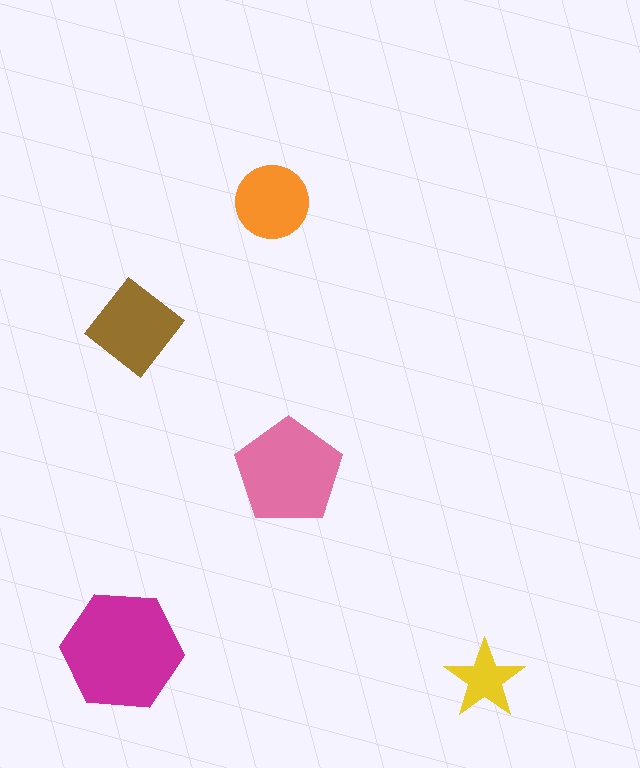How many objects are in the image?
There are 5 objects in the image.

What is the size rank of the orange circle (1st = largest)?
4th.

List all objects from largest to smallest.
The magenta hexagon, the pink pentagon, the brown diamond, the orange circle, the yellow star.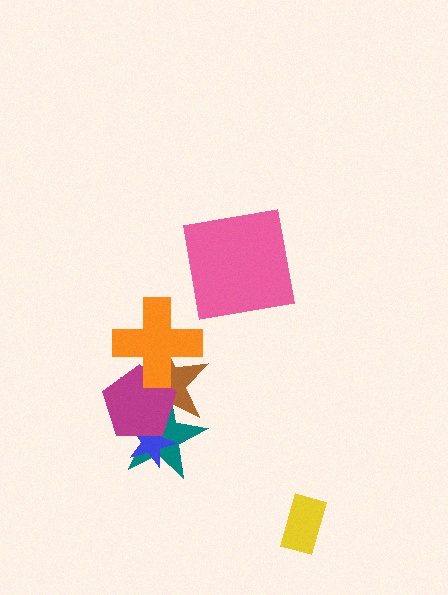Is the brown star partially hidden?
Yes, it is partially covered by another shape.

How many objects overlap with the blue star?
3 objects overlap with the blue star.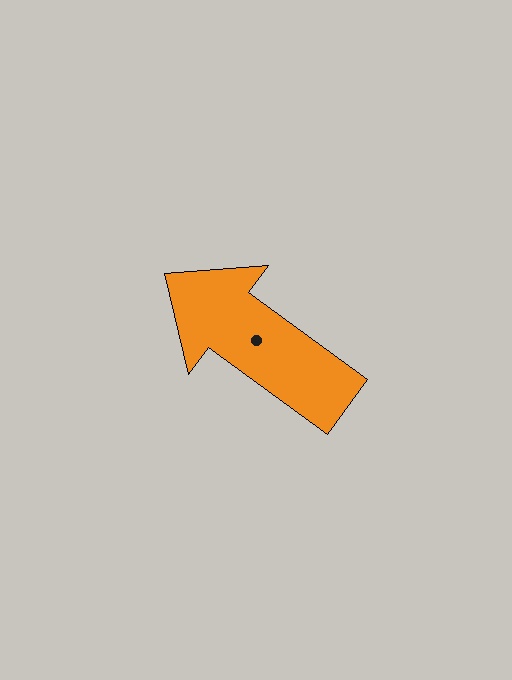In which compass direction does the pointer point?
Northwest.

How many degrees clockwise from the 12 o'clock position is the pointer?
Approximately 306 degrees.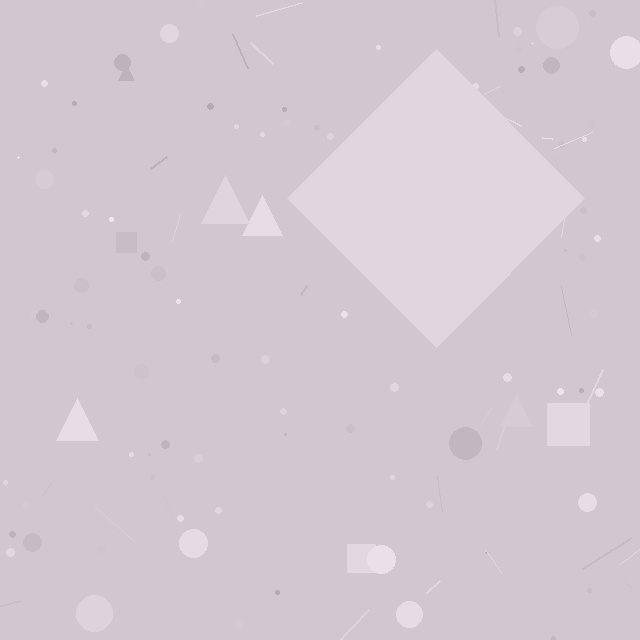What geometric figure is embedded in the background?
A diamond is embedded in the background.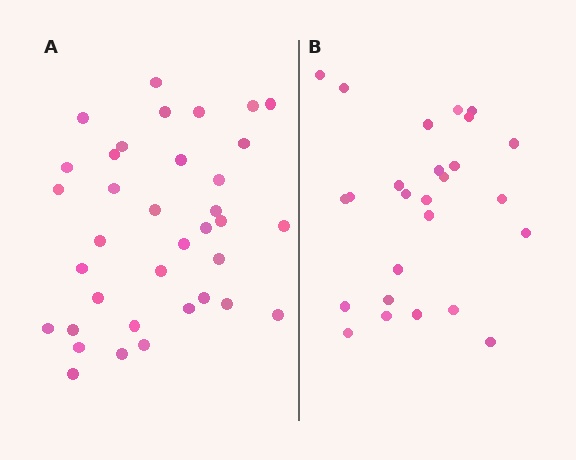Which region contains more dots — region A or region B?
Region A (the left region) has more dots.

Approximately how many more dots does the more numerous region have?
Region A has roughly 10 or so more dots than region B.